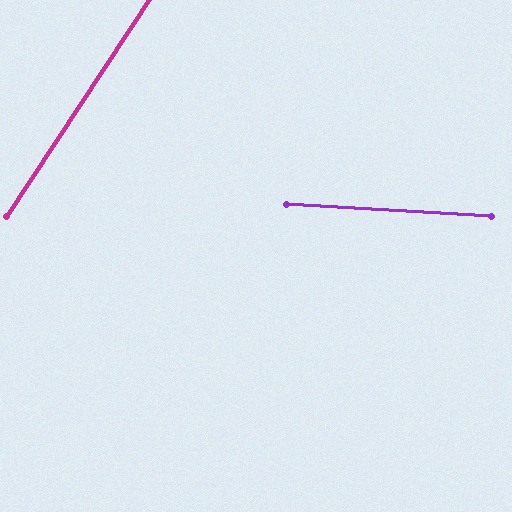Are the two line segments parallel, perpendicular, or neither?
Neither parallel nor perpendicular — they differ by about 60°.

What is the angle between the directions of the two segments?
Approximately 60 degrees.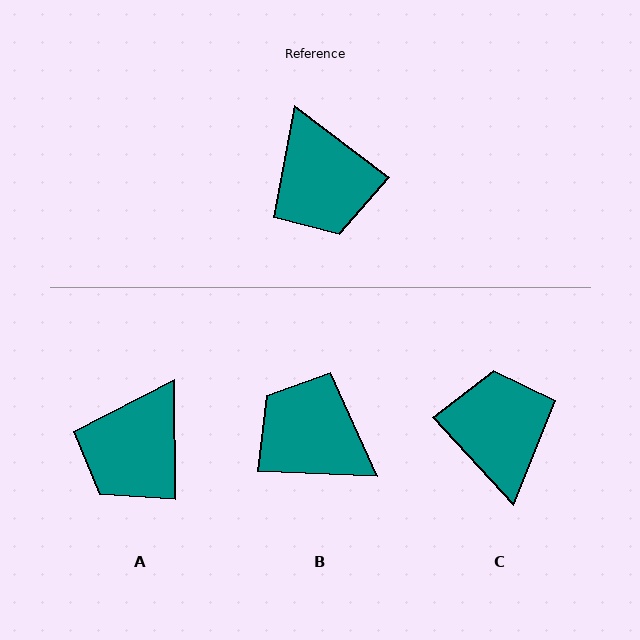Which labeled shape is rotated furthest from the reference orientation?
C, about 169 degrees away.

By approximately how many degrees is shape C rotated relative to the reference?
Approximately 169 degrees counter-clockwise.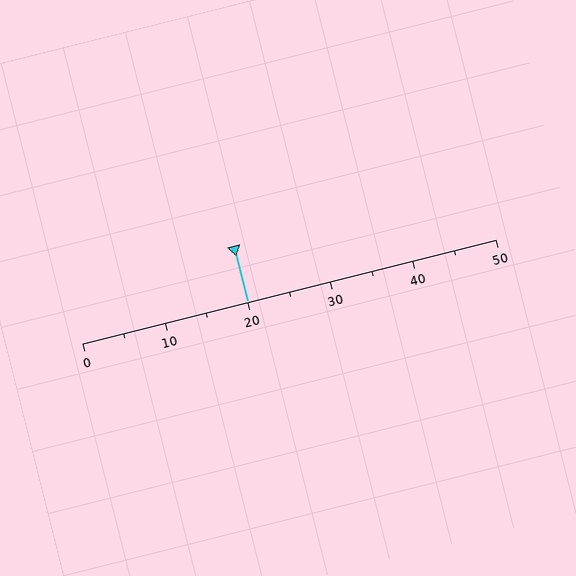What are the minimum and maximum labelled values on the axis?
The axis runs from 0 to 50.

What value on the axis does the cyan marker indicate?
The marker indicates approximately 20.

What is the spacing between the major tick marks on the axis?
The major ticks are spaced 10 apart.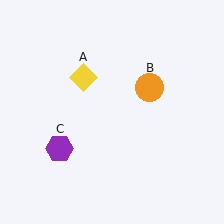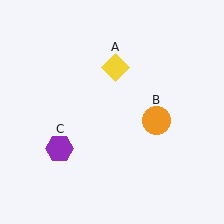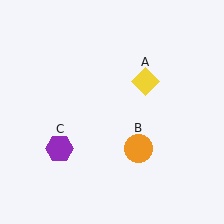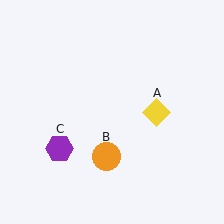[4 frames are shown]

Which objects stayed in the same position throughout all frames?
Purple hexagon (object C) remained stationary.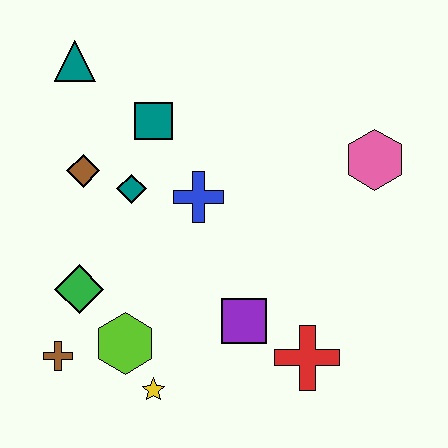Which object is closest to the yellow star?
The lime hexagon is closest to the yellow star.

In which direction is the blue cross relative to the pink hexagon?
The blue cross is to the left of the pink hexagon.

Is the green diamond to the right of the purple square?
No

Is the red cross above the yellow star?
Yes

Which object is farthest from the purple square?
The teal triangle is farthest from the purple square.